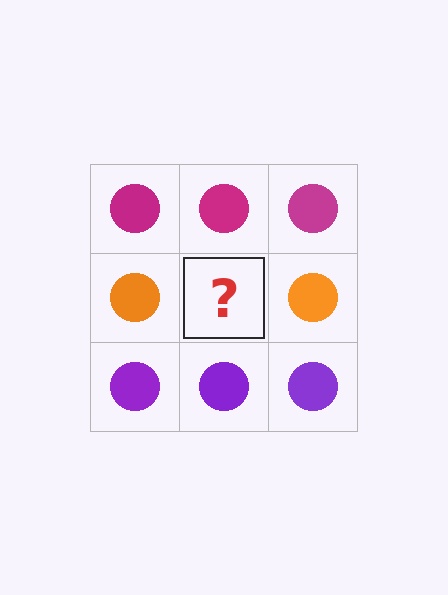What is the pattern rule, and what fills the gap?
The rule is that each row has a consistent color. The gap should be filled with an orange circle.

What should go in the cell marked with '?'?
The missing cell should contain an orange circle.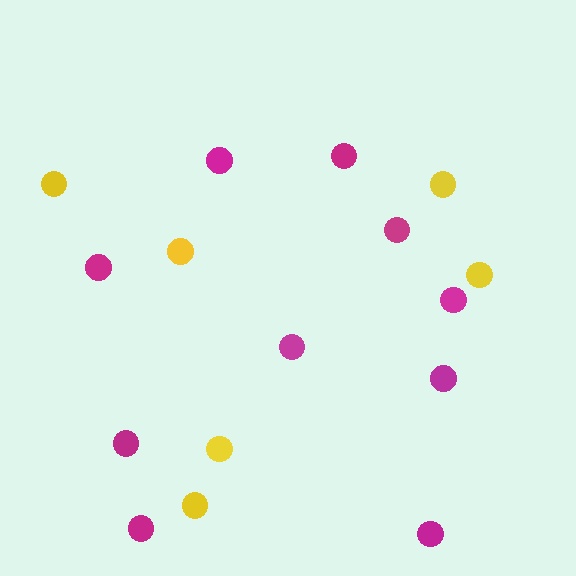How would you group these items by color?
There are 2 groups: one group of yellow circles (6) and one group of magenta circles (10).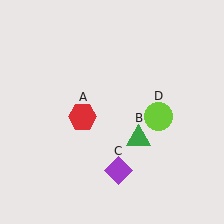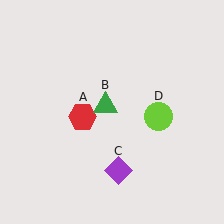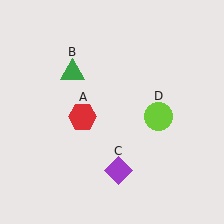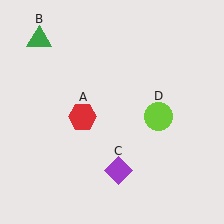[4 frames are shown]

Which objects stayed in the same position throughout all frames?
Red hexagon (object A) and purple diamond (object C) and lime circle (object D) remained stationary.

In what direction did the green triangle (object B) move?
The green triangle (object B) moved up and to the left.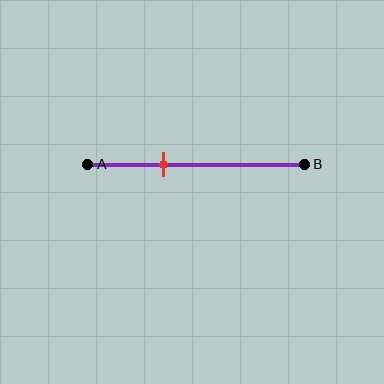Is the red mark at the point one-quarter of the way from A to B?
No, the mark is at about 35% from A, not at the 25% one-quarter point.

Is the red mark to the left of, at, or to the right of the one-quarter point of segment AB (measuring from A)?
The red mark is to the right of the one-quarter point of segment AB.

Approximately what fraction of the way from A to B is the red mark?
The red mark is approximately 35% of the way from A to B.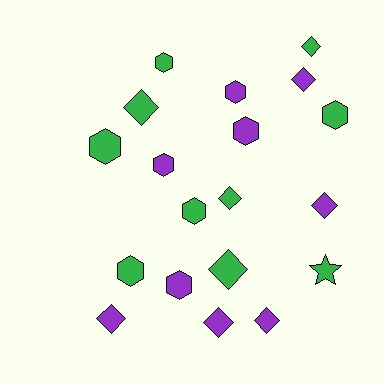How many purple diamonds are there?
There are 5 purple diamonds.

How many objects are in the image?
There are 19 objects.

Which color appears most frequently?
Green, with 10 objects.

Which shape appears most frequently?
Diamond, with 9 objects.